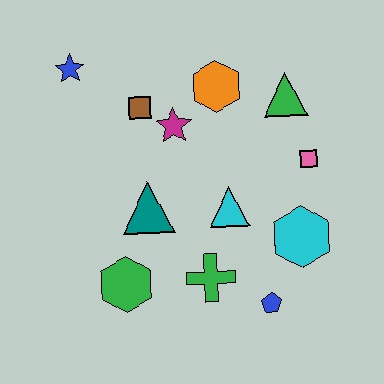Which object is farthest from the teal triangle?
The green triangle is farthest from the teal triangle.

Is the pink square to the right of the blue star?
Yes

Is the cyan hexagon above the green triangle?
No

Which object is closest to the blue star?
The brown square is closest to the blue star.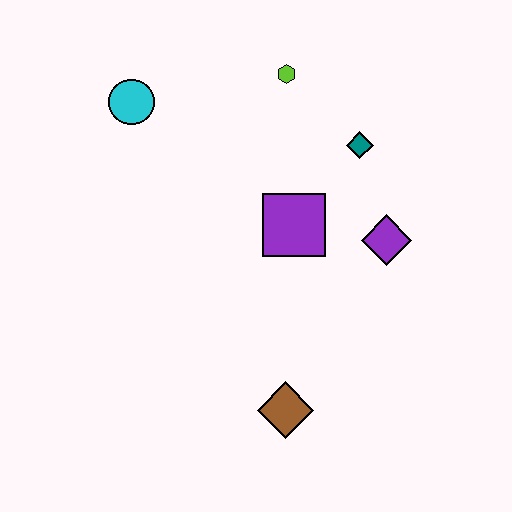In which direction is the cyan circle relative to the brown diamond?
The cyan circle is above the brown diamond.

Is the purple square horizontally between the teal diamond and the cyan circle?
Yes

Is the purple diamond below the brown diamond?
No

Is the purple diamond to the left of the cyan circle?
No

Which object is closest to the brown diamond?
The purple square is closest to the brown diamond.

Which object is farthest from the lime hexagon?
The brown diamond is farthest from the lime hexagon.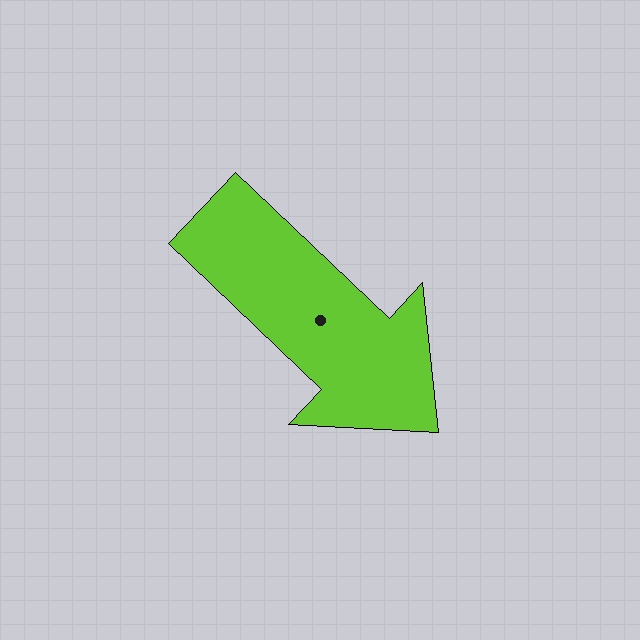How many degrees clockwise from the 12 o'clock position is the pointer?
Approximately 133 degrees.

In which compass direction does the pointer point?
Southeast.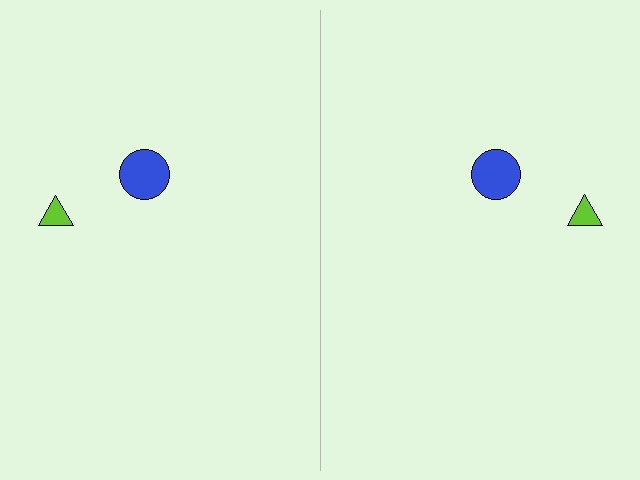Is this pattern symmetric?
Yes, this pattern has bilateral (reflection) symmetry.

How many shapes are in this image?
There are 4 shapes in this image.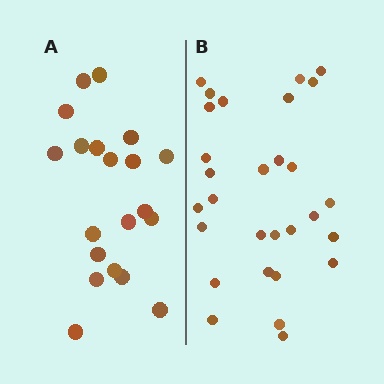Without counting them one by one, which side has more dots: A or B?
Region B (the right region) has more dots.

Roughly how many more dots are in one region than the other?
Region B has roughly 8 or so more dots than region A.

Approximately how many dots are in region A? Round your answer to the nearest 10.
About 20 dots.